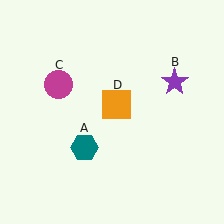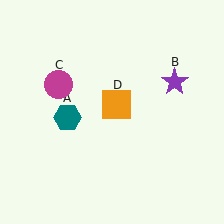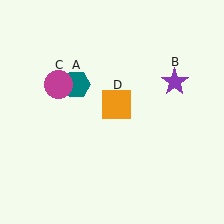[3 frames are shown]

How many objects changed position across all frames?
1 object changed position: teal hexagon (object A).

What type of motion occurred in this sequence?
The teal hexagon (object A) rotated clockwise around the center of the scene.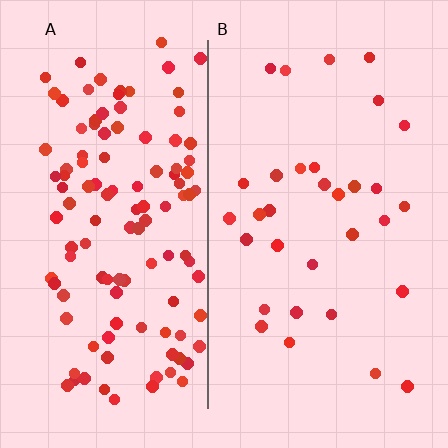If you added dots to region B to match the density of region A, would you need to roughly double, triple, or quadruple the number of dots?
Approximately quadruple.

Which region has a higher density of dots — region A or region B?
A (the left).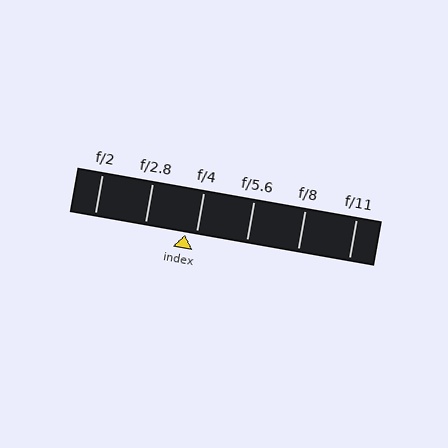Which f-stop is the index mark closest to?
The index mark is closest to f/4.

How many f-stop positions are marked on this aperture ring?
There are 6 f-stop positions marked.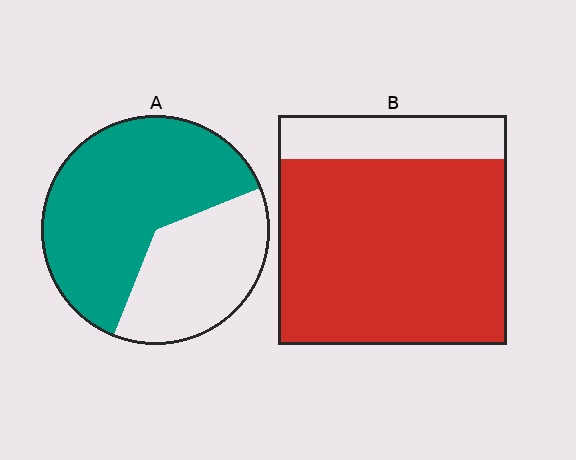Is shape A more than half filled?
Yes.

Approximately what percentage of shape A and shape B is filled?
A is approximately 65% and B is approximately 80%.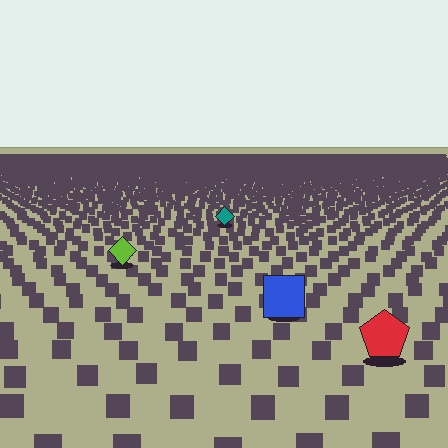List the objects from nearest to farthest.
From nearest to farthest: the red pentagon, the blue square, the lime diamond, the teal diamond.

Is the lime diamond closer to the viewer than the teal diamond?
Yes. The lime diamond is closer — you can tell from the texture gradient: the ground texture is coarser near it.